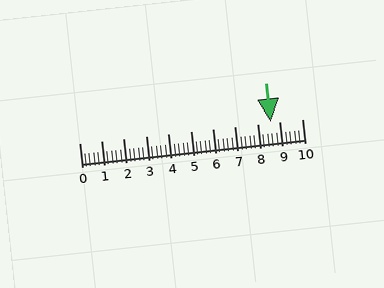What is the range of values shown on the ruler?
The ruler shows values from 0 to 10.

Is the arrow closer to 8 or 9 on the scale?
The arrow is closer to 9.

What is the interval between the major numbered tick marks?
The major tick marks are spaced 1 units apart.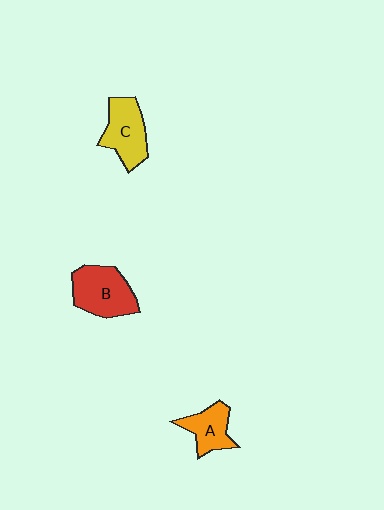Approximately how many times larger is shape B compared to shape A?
Approximately 1.5 times.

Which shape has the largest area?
Shape B (red).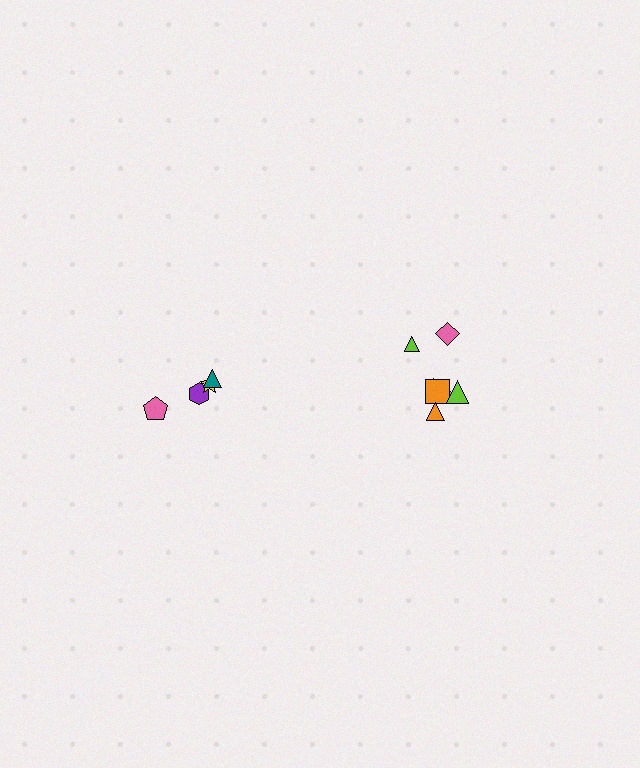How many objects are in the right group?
There are 7 objects.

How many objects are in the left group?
There are 4 objects.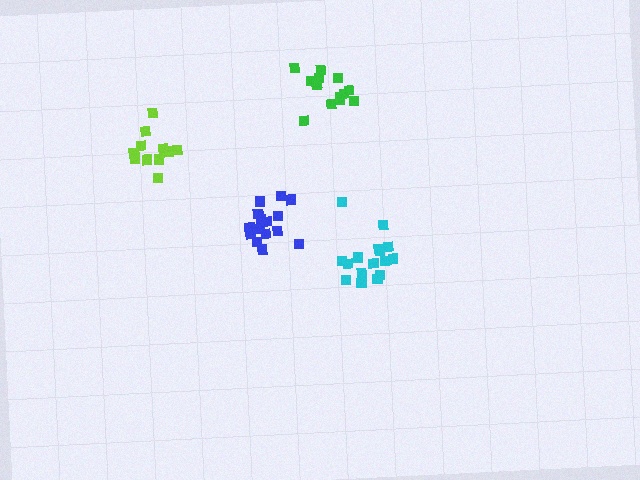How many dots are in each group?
Group 1: 16 dots, Group 2: 14 dots, Group 3: 13 dots, Group 4: 16 dots (59 total).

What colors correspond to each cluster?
The clusters are colored: cyan, green, lime, blue.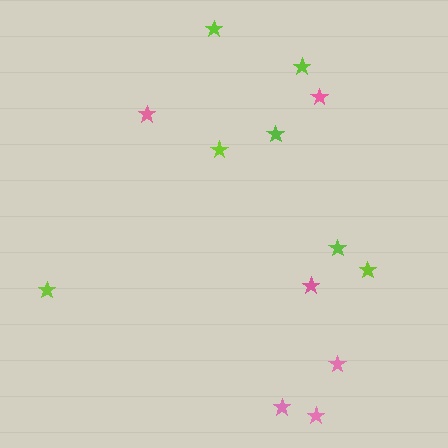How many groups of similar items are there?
There are 2 groups: one group of pink stars (6) and one group of lime stars (7).